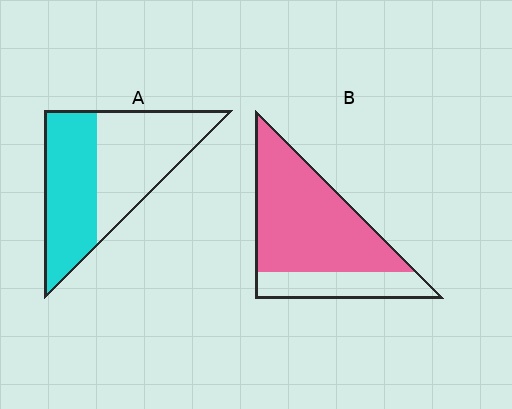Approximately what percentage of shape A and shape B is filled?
A is approximately 50% and B is approximately 75%.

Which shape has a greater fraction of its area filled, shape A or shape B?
Shape B.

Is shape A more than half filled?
Roughly half.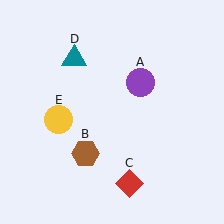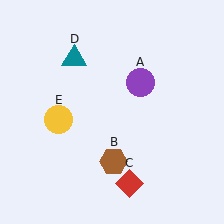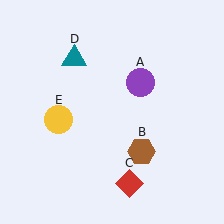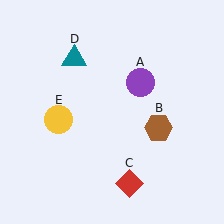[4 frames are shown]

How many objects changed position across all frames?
1 object changed position: brown hexagon (object B).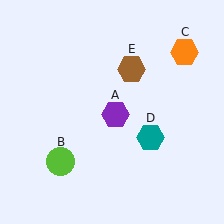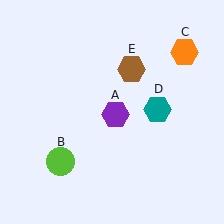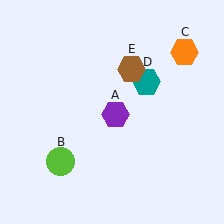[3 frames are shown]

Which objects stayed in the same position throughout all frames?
Purple hexagon (object A) and lime circle (object B) and orange hexagon (object C) and brown hexagon (object E) remained stationary.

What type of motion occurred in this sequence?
The teal hexagon (object D) rotated counterclockwise around the center of the scene.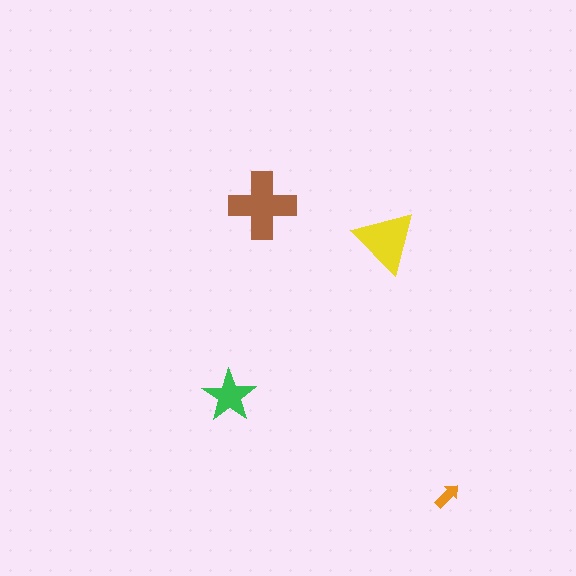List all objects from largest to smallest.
The brown cross, the yellow triangle, the green star, the orange arrow.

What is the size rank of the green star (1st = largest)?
3rd.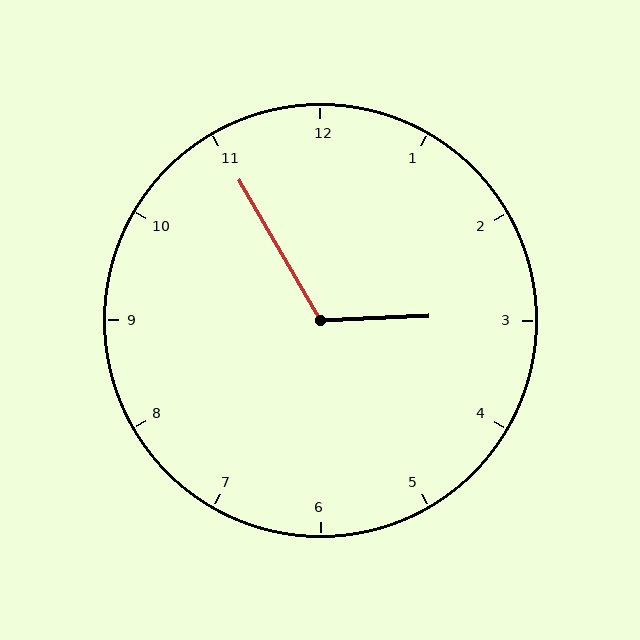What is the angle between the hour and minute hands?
Approximately 118 degrees.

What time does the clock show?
2:55.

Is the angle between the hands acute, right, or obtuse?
It is obtuse.